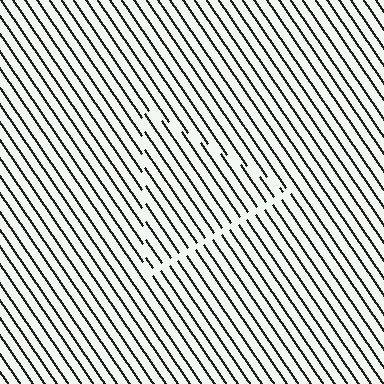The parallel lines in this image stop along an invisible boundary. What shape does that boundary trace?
An illusory triangle. The interior of the shape contains the same grating, shifted by half a period — the contour is defined by the phase discontinuity where line-ends from the inner and outer gratings abut.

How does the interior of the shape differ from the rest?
The interior of the shape contains the same grating, shifted by half a period — the contour is defined by the phase discontinuity where line-ends from the inner and outer gratings abut.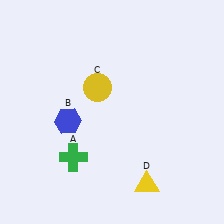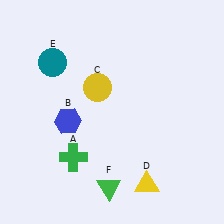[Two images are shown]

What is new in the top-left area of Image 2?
A teal circle (E) was added in the top-left area of Image 2.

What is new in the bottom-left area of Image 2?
A green triangle (F) was added in the bottom-left area of Image 2.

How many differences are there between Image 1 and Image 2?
There are 2 differences between the two images.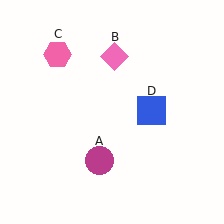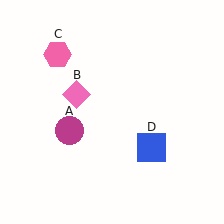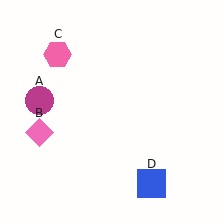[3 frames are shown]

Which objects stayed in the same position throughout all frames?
Pink hexagon (object C) remained stationary.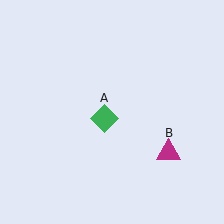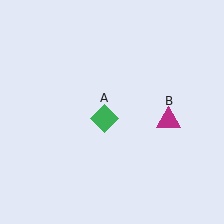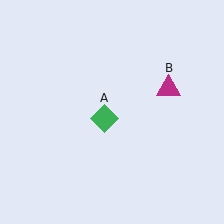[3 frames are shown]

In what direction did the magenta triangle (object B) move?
The magenta triangle (object B) moved up.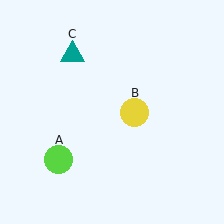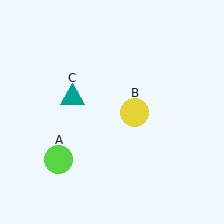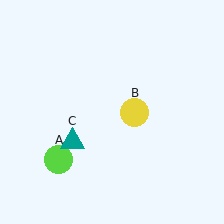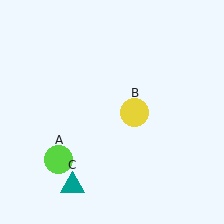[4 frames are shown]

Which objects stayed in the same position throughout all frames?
Lime circle (object A) and yellow circle (object B) remained stationary.